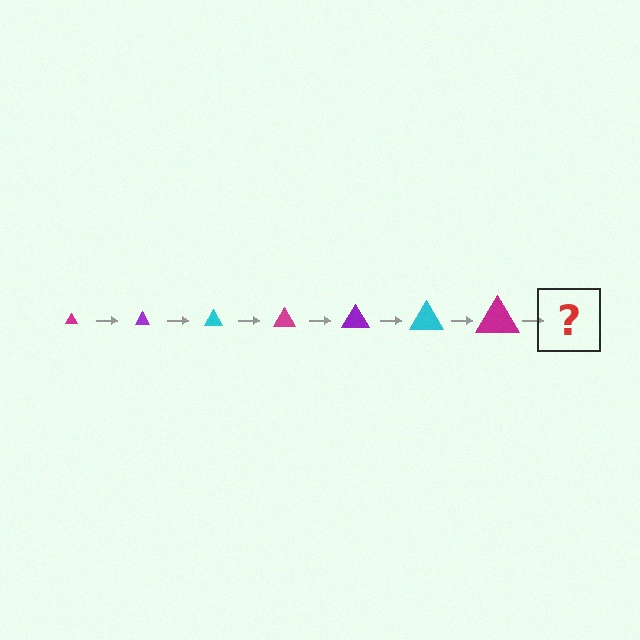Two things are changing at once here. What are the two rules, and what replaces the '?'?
The two rules are that the triangle grows larger each step and the color cycles through magenta, purple, and cyan. The '?' should be a purple triangle, larger than the previous one.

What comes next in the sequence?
The next element should be a purple triangle, larger than the previous one.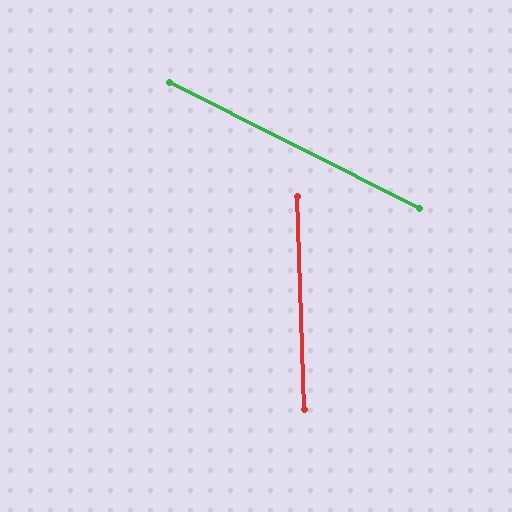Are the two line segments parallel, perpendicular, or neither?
Neither parallel nor perpendicular — they differ by about 61°.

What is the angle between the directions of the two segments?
Approximately 61 degrees.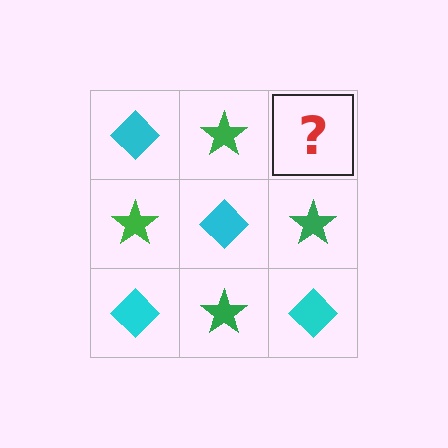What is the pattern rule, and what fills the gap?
The rule is that it alternates cyan diamond and green star in a checkerboard pattern. The gap should be filled with a cyan diamond.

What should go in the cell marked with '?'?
The missing cell should contain a cyan diamond.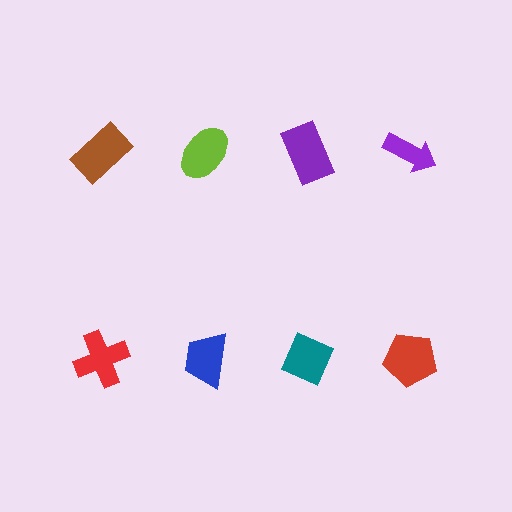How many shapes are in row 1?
4 shapes.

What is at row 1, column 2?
A lime ellipse.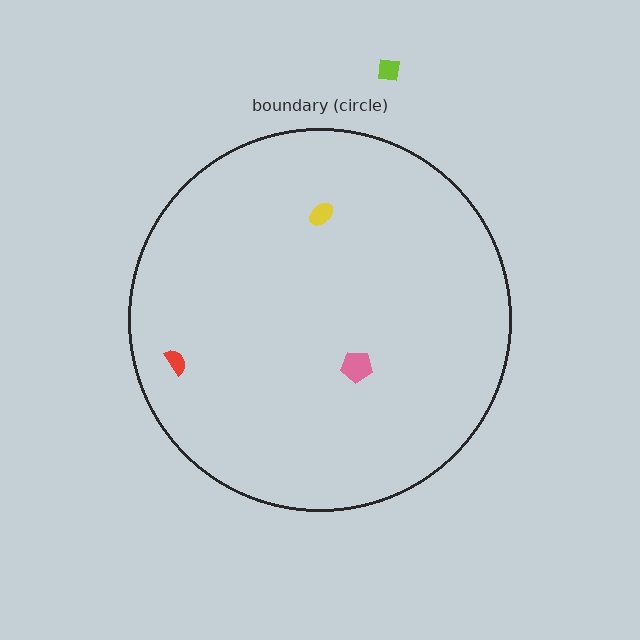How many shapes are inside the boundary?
3 inside, 1 outside.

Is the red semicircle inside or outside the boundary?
Inside.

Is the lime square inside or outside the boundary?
Outside.